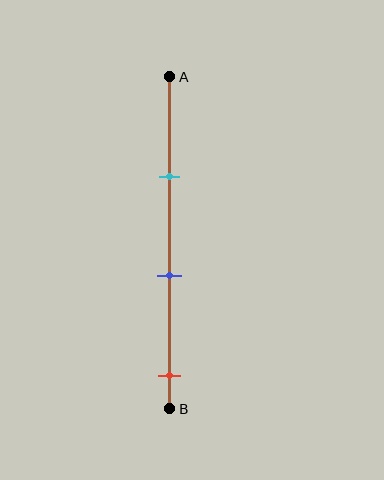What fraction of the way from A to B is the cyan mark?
The cyan mark is approximately 30% (0.3) of the way from A to B.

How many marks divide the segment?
There are 3 marks dividing the segment.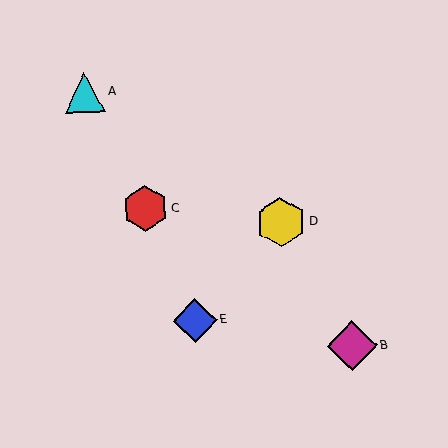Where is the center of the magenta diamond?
The center of the magenta diamond is at (352, 346).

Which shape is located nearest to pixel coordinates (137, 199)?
The red hexagon (labeled C) at (145, 208) is nearest to that location.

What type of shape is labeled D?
Shape D is a yellow hexagon.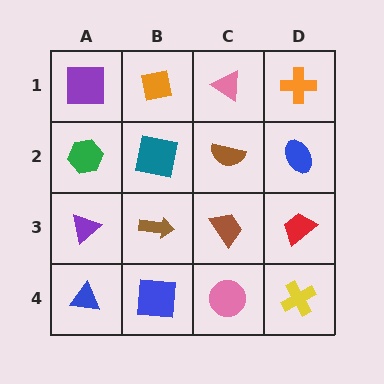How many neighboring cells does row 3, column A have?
3.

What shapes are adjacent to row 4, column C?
A brown trapezoid (row 3, column C), a blue square (row 4, column B), a yellow cross (row 4, column D).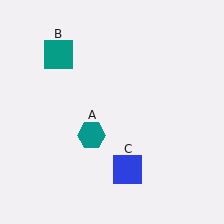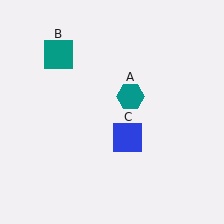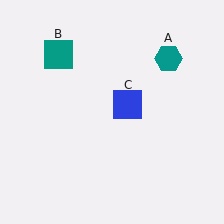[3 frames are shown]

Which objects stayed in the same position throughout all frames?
Teal square (object B) remained stationary.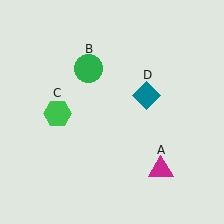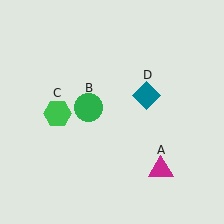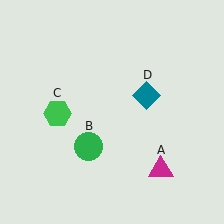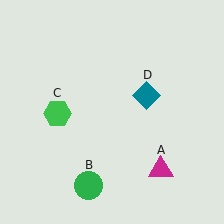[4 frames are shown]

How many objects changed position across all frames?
1 object changed position: green circle (object B).